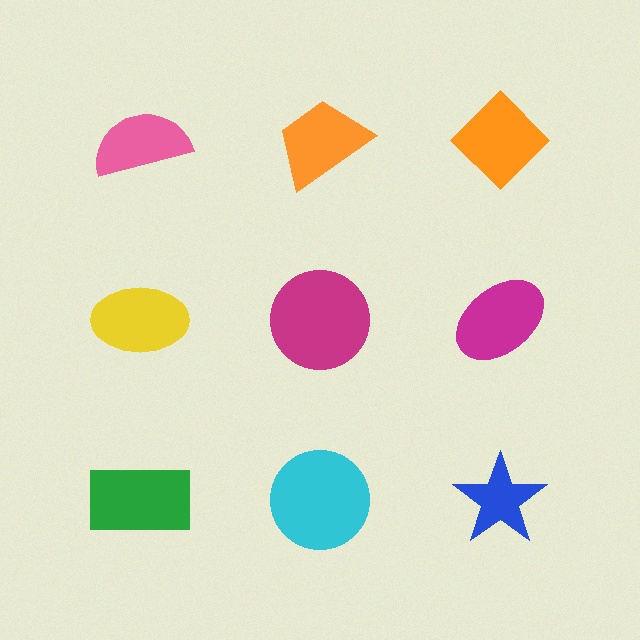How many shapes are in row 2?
3 shapes.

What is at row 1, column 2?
An orange trapezoid.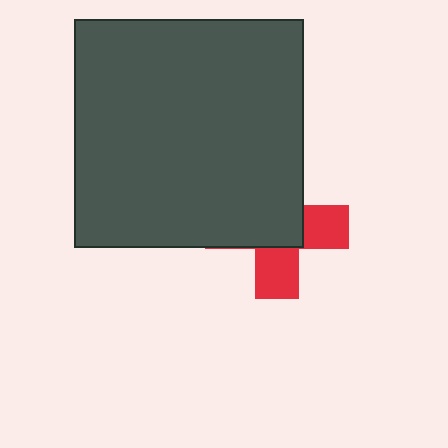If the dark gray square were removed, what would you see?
You would see the complete red cross.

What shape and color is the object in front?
The object in front is a dark gray square.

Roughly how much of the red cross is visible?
A small part of it is visible (roughly 41%).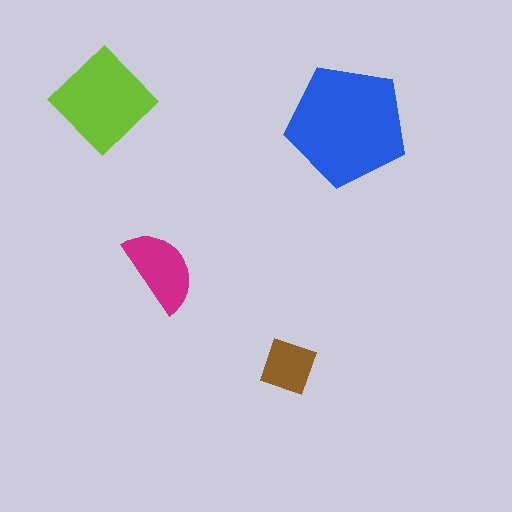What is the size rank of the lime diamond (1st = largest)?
2nd.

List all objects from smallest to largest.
The brown diamond, the magenta semicircle, the lime diamond, the blue pentagon.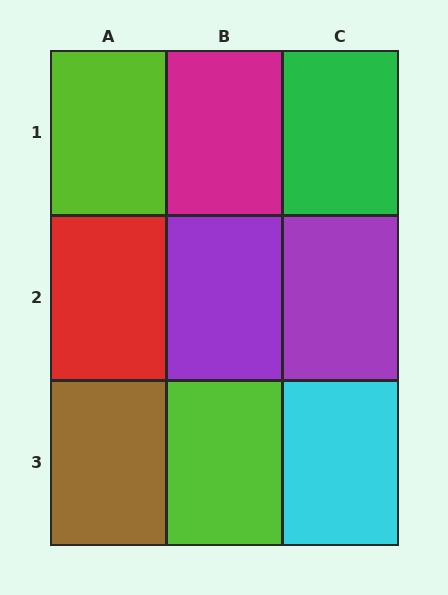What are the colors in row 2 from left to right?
Red, purple, purple.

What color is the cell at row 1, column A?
Lime.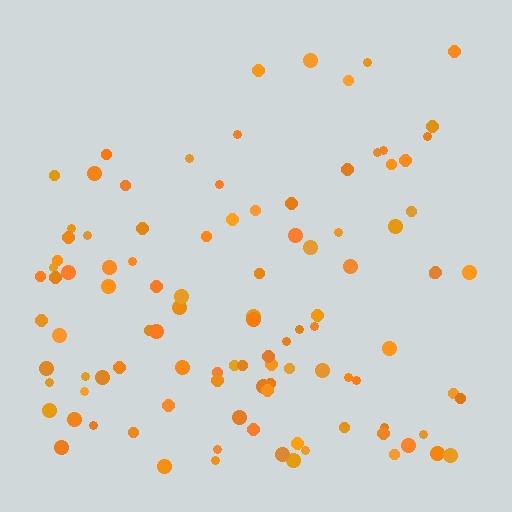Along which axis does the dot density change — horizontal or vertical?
Vertical.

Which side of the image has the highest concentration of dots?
The bottom.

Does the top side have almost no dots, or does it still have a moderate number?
Still a moderate number, just noticeably fewer than the bottom.